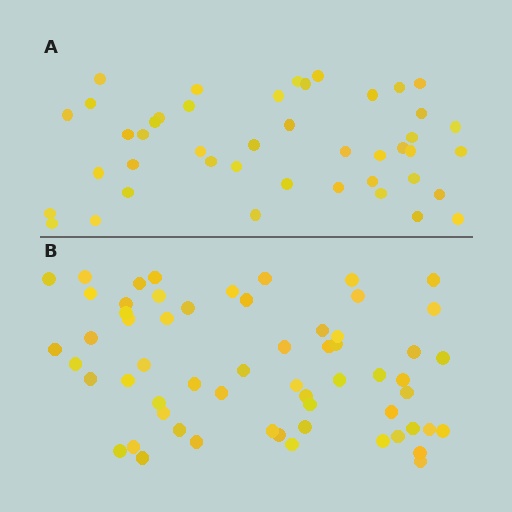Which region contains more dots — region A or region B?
Region B (the bottom region) has more dots.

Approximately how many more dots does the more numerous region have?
Region B has approximately 15 more dots than region A.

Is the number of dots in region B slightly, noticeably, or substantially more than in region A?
Region B has noticeably more, but not dramatically so. The ratio is roughly 1.4 to 1.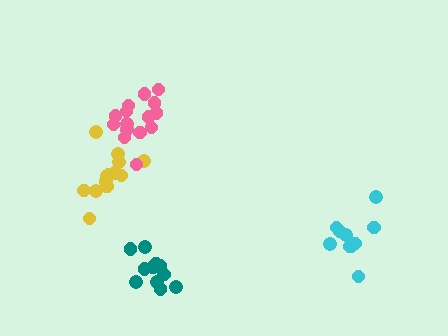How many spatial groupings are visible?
There are 4 spatial groupings.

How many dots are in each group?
Group 1: 12 dots, Group 2: 11 dots, Group 3: 13 dots, Group 4: 15 dots (51 total).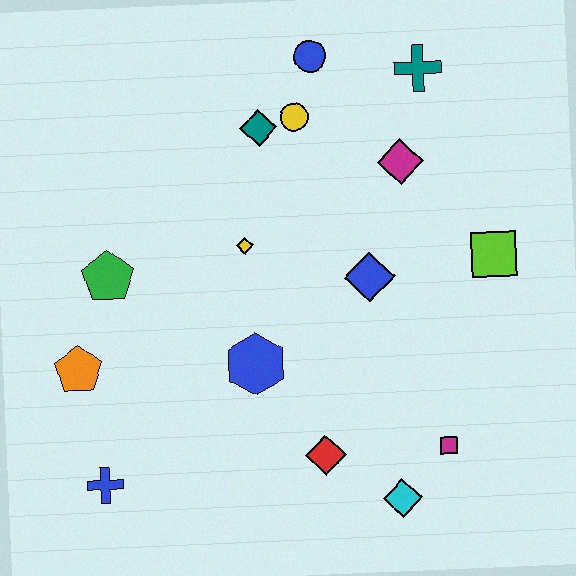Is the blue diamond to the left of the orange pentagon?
No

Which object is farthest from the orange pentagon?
The teal cross is farthest from the orange pentagon.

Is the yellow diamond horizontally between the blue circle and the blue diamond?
No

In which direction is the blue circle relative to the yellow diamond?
The blue circle is above the yellow diamond.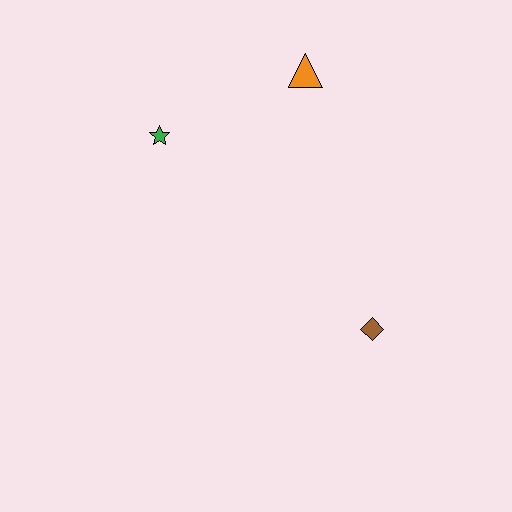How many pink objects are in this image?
There are no pink objects.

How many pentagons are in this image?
There are no pentagons.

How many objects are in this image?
There are 3 objects.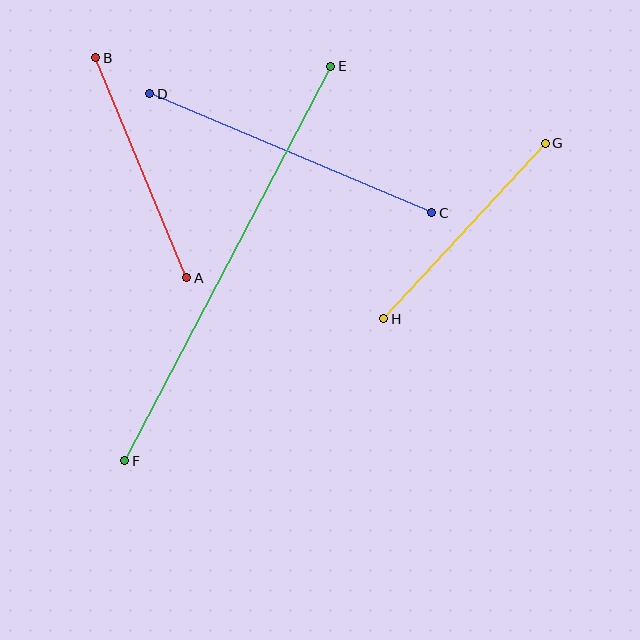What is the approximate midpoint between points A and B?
The midpoint is at approximately (141, 168) pixels.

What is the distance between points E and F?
The distance is approximately 445 pixels.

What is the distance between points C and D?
The distance is approximately 306 pixels.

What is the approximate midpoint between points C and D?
The midpoint is at approximately (291, 153) pixels.